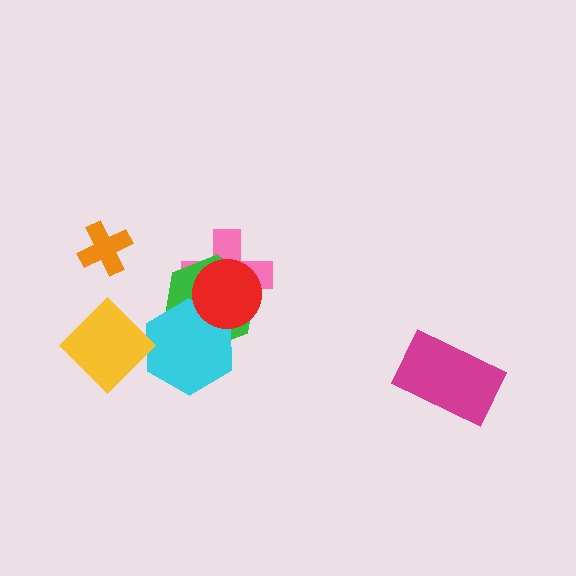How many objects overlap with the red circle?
3 objects overlap with the red circle.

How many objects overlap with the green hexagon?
3 objects overlap with the green hexagon.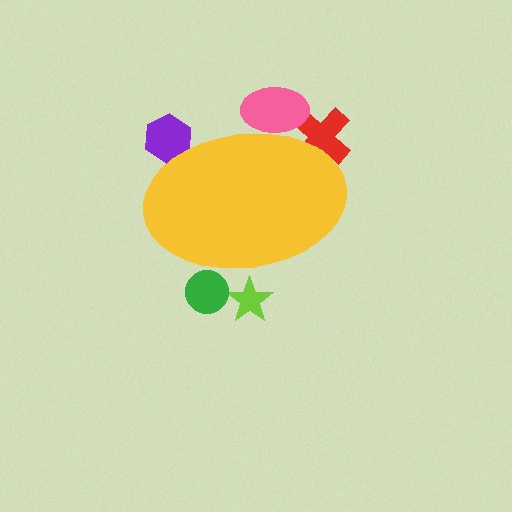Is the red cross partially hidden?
Yes, the red cross is partially hidden behind the yellow ellipse.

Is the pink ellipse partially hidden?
Yes, the pink ellipse is partially hidden behind the yellow ellipse.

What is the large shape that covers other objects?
A yellow ellipse.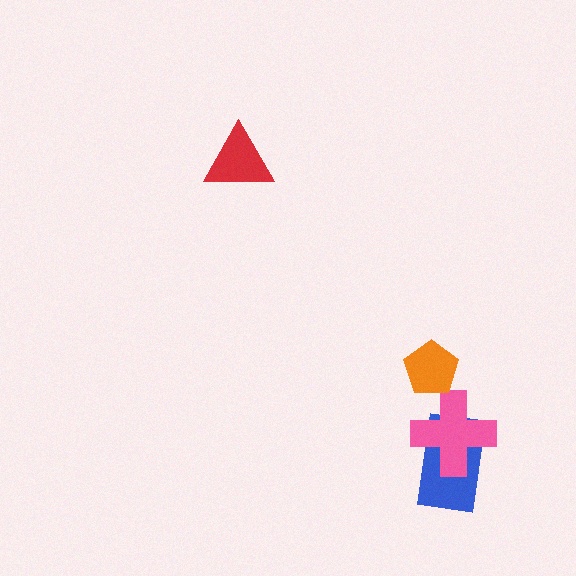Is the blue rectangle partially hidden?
Yes, it is partially covered by another shape.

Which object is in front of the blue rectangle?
The pink cross is in front of the blue rectangle.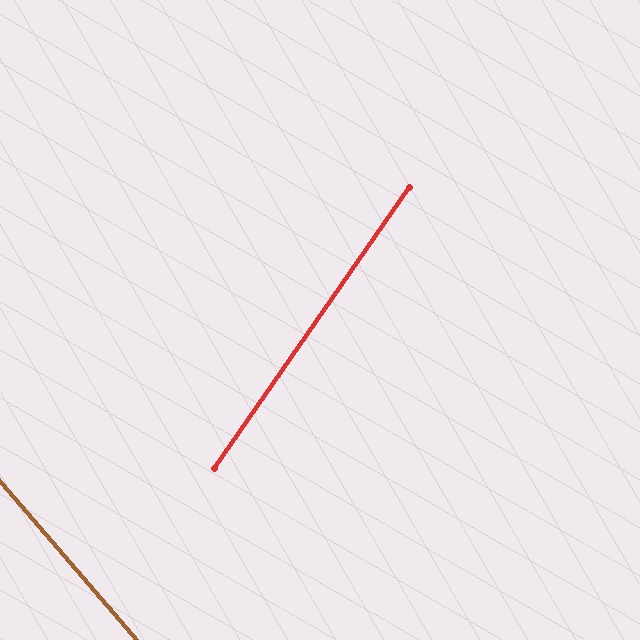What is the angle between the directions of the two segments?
Approximately 76 degrees.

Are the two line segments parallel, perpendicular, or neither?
Neither parallel nor perpendicular — they differ by about 76°.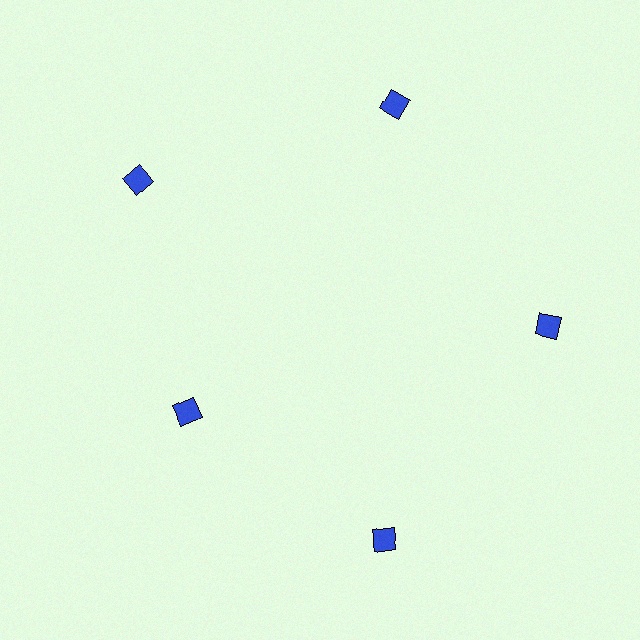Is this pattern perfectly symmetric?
No. The 5 blue diamonds are arranged in a ring, but one element near the 8 o'clock position is pulled inward toward the center, breaking the 5-fold rotational symmetry.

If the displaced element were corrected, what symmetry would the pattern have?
It would have 5-fold rotational symmetry — the pattern would map onto itself every 72 degrees.